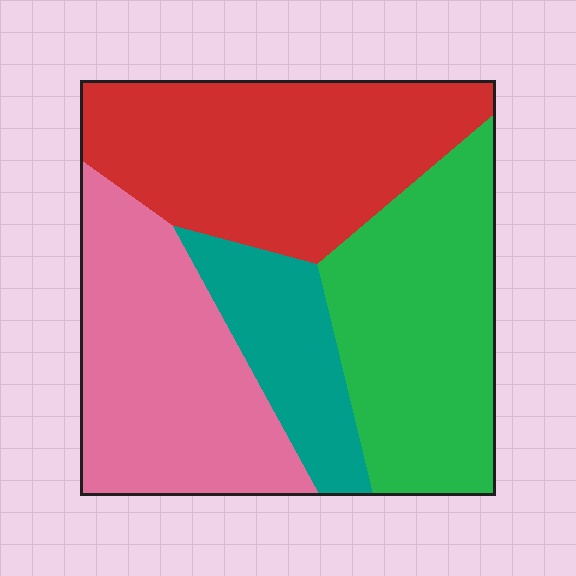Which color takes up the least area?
Teal, at roughly 15%.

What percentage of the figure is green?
Green takes up about one quarter (1/4) of the figure.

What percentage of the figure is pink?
Pink takes up about one quarter (1/4) of the figure.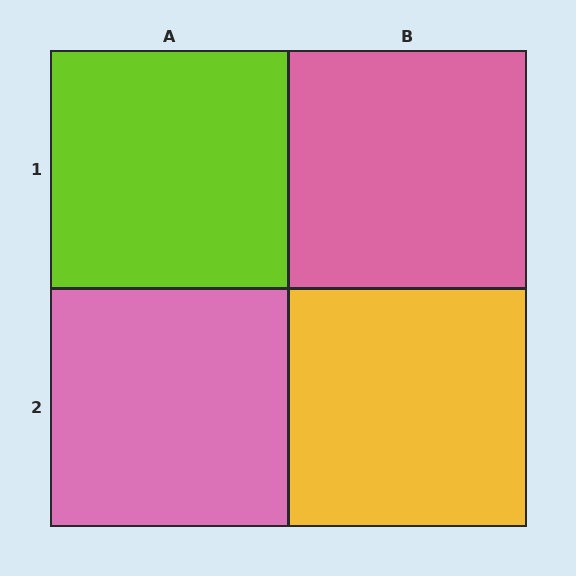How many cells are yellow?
1 cell is yellow.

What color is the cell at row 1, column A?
Lime.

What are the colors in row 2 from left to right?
Pink, yellow.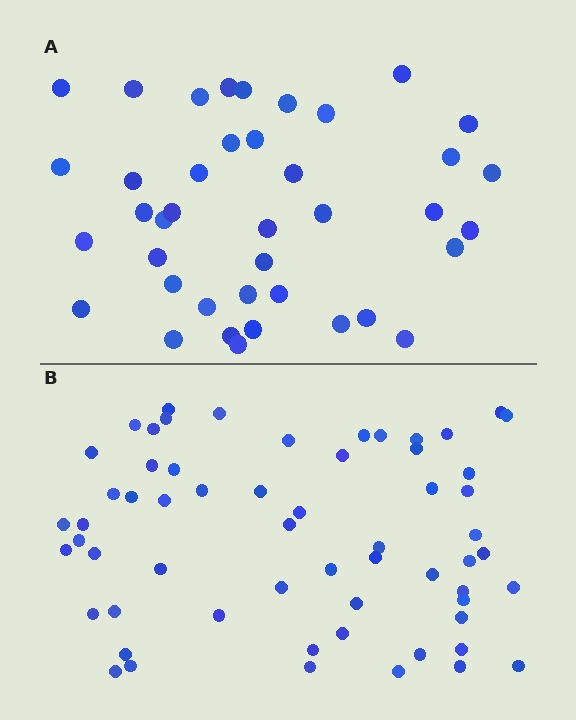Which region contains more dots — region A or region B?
Region B (the bottom region) has more dots.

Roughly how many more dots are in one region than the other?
Region B has approximately 20 more dots than region A.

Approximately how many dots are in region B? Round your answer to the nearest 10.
About 60 dots.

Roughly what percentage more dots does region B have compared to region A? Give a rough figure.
About 50% more.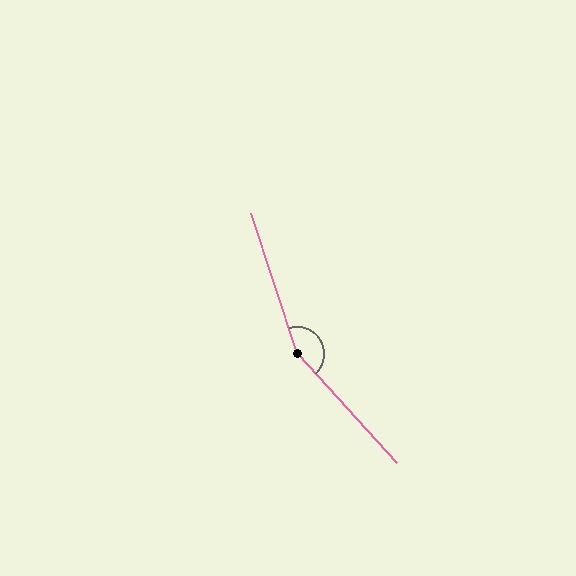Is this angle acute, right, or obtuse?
It is obtuse.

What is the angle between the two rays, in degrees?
Approximately 156 degrees.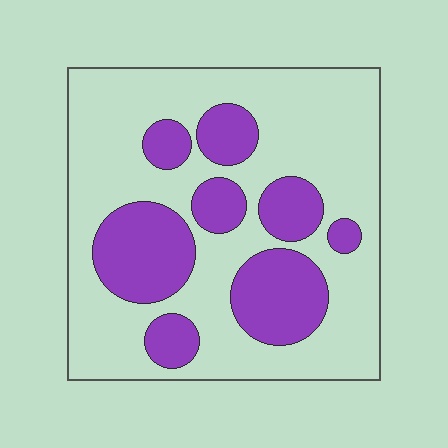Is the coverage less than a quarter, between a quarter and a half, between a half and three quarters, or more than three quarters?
Between a quarter and a half.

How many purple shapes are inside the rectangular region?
8.